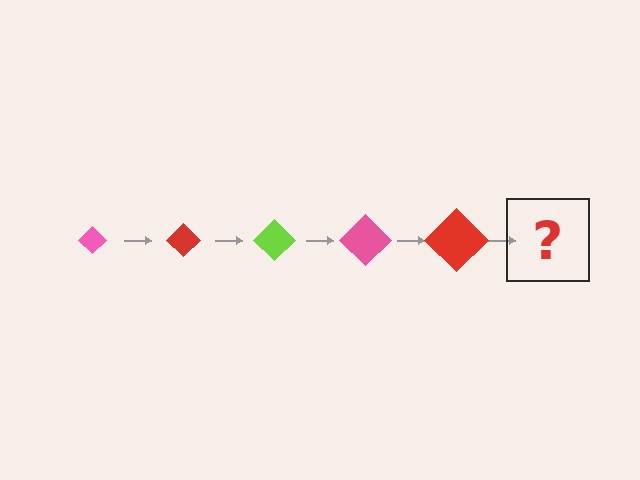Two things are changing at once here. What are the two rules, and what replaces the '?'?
The two rules are that the diamond grows larger each step and the color cycles through pink, red, and lime. The '?' should be a lime diamond, larger than the previous one.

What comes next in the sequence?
The next element should be a lime diamond, larger than the previous one.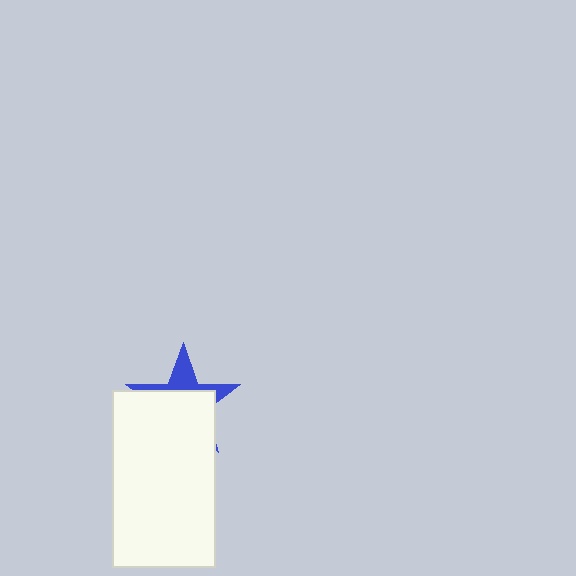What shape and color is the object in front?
The object in front is a white rectangle.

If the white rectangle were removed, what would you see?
You would see the complete blue star.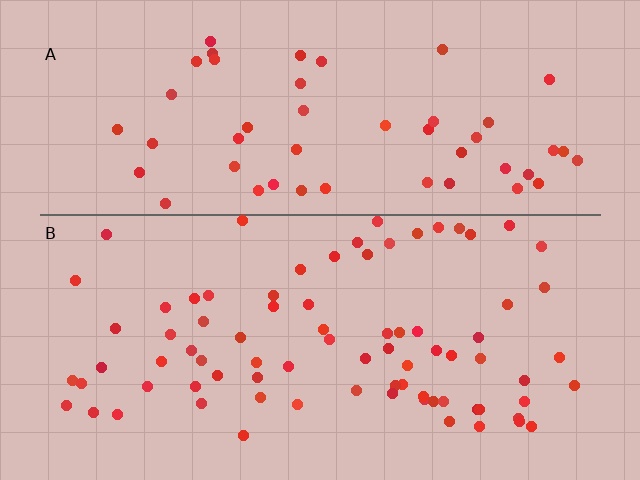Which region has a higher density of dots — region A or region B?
B (the bottom).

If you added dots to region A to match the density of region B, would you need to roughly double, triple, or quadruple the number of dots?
Approximately double.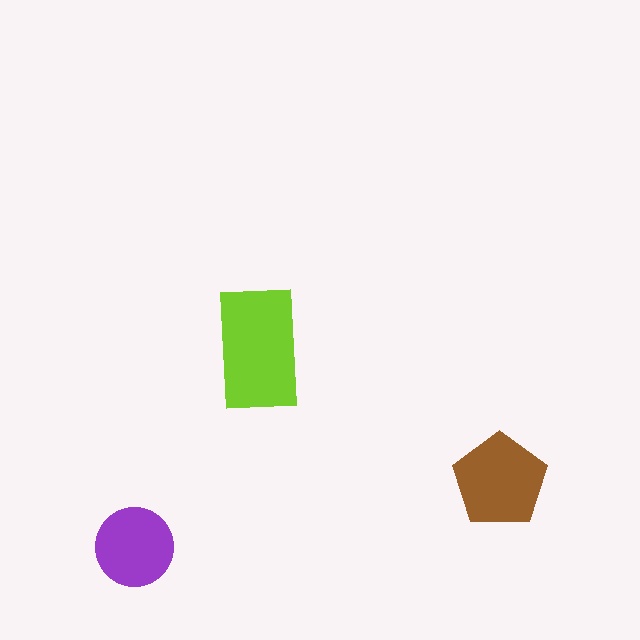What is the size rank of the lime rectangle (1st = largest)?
1st.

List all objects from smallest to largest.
The purple circle, the brown pentagon, the lime rectangle.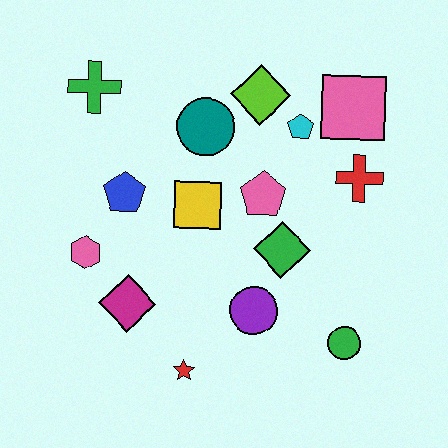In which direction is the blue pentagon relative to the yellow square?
The blue pentagon is to the left of the yellow square.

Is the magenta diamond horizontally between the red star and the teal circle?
No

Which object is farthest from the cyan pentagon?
The red star is farthest from the cyan pentagon.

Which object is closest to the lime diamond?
The cyan pentagon is closest to the lime diamond.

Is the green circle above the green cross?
No